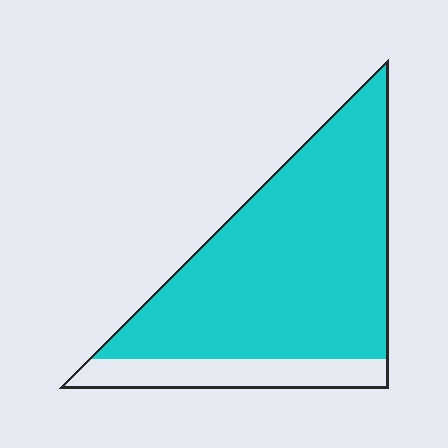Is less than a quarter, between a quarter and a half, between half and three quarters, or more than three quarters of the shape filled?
More than three quarters.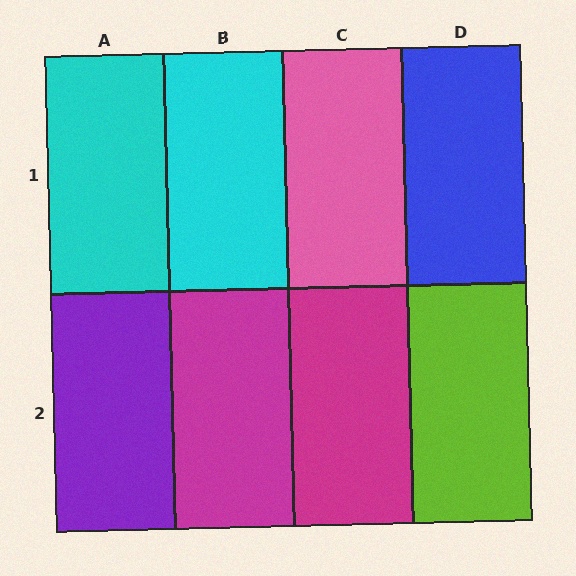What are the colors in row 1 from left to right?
Cyan, cyan, pink, blue.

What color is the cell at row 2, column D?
Lime.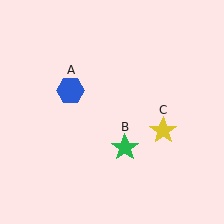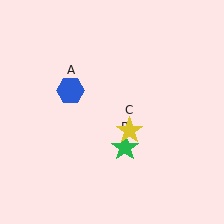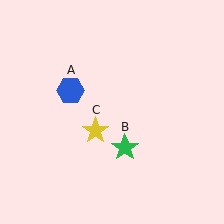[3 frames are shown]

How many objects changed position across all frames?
1 object changed position: yellow star (object C).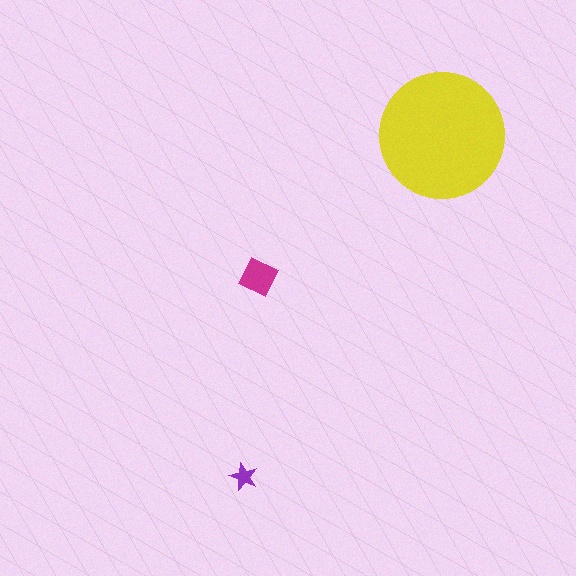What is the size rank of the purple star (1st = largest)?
3rd.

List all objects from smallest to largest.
The purple star, the magenta diamond, the yellow circle.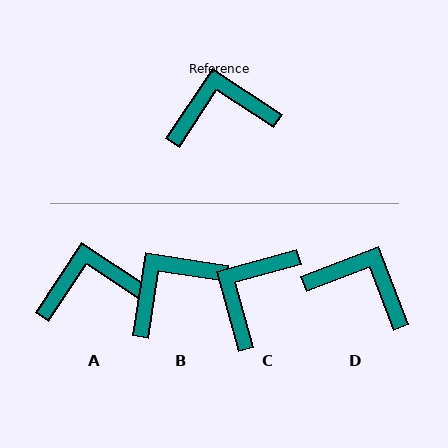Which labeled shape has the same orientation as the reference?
A.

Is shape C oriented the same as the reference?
No, it is off by about 48 degrees.